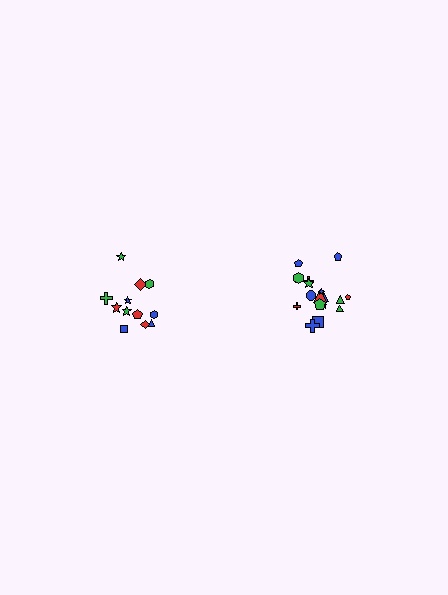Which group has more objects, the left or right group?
The right group.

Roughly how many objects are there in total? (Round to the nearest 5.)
Roughly 30 objects in total.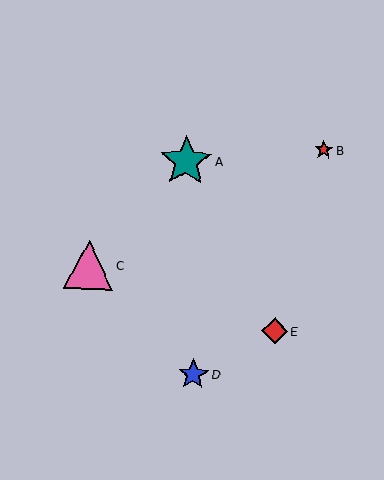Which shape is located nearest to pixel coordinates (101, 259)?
The pink triangle (labeled C) at (89, 265) is nearest to that location.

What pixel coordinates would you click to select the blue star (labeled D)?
Click at (193, 374) to select the blue star D.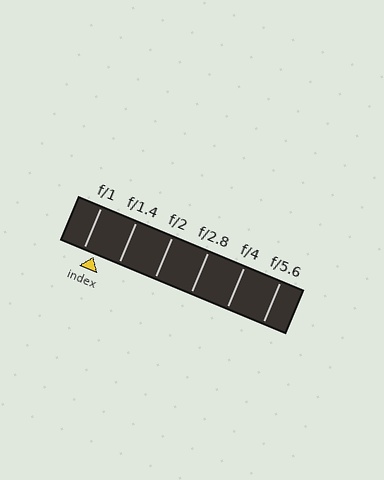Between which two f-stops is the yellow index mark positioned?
The index mark is between f/1 and f/1.4.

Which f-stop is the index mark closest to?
The index mark is closest to f/1.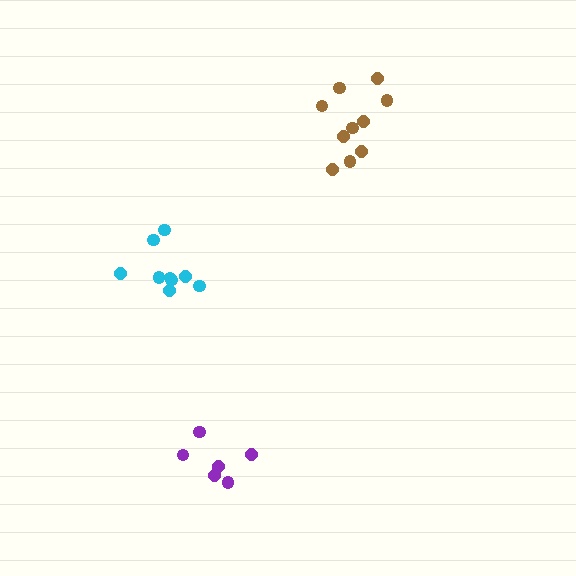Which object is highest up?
The brown cluster is topmost.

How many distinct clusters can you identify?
There are 3 distinct clusters.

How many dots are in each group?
Group 1: 10 dots, Group 2: 9 dots, Group 3: 6 dots (25 total).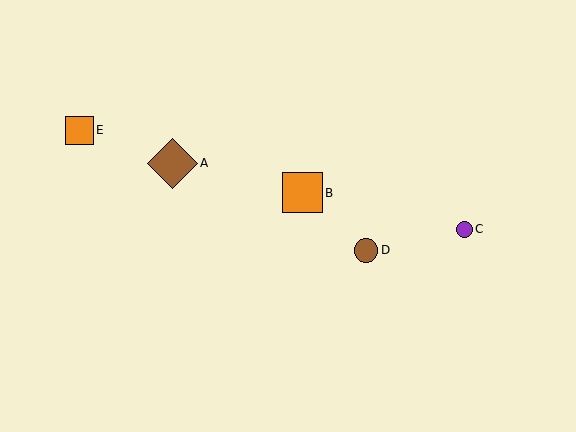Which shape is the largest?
The brown diamond (labeled A) is the largest.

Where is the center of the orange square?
The center of the orange square is at (303, 193).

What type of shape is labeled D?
Shape D is a brown circle.